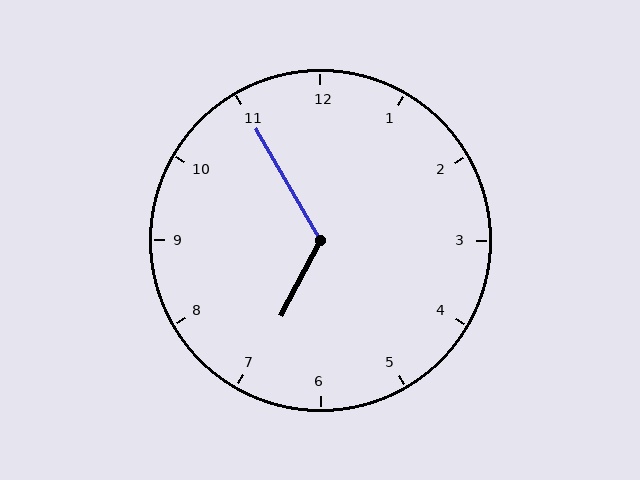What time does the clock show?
6:55.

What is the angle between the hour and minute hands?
Approximately 122 degrees.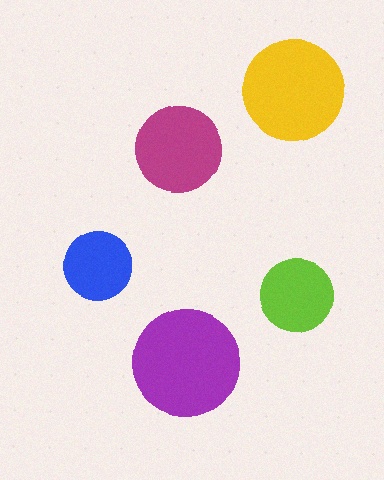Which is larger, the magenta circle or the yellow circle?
The yellow one.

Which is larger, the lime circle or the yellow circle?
The yellow one.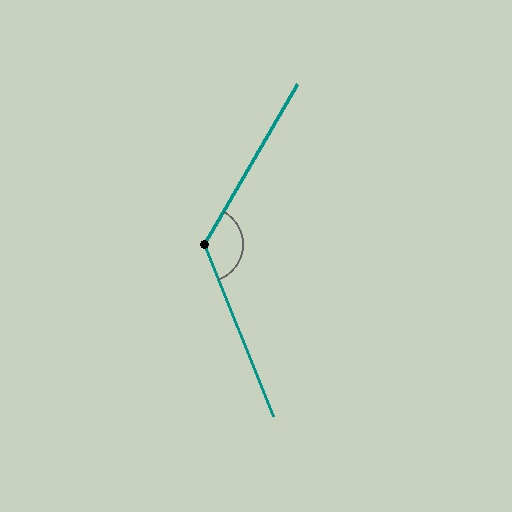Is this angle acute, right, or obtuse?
It is obtuse.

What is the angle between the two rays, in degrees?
Approximately 128 degrees.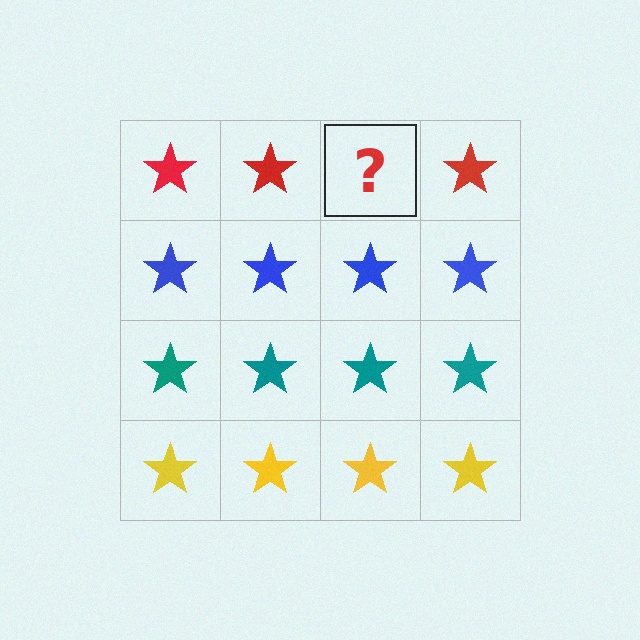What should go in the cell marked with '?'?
The missing cell should contain a red star.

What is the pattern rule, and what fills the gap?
The rule is that each row has a consistent color. The gap should be filled with a red star.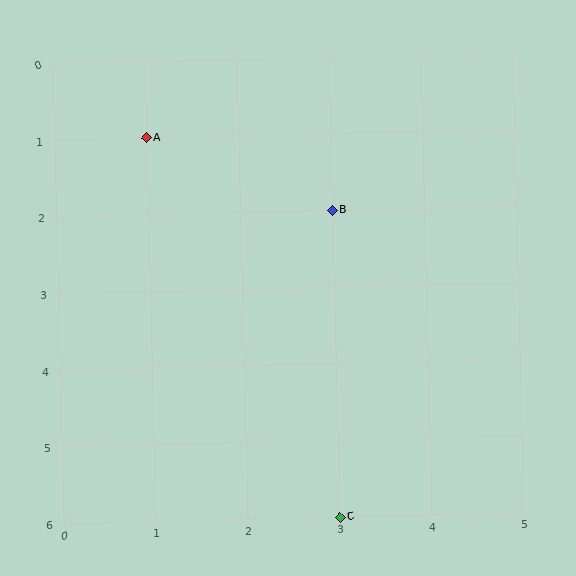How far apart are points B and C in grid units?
Points B and C are 4 rows apart.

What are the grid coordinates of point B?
Point B is at grid coordinates (3, 2).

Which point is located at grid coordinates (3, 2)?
Point B is at (3, 2).